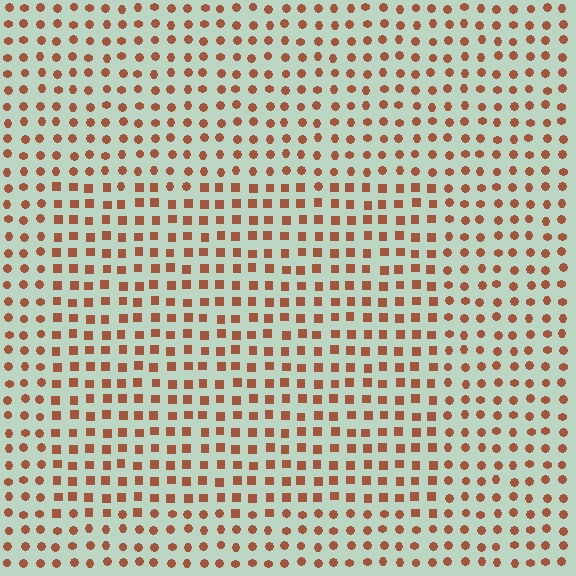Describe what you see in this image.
The image is filled with small brown elements arranged in a uniform grid. A rectangle-shaped region contains squares, while the surrounding area contains circles. The boundary is defined purely by the change in element shape.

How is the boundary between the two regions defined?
The boundary is defined by a change in element shape: squares inside vs. circles outside. All elements share the same color and spacing.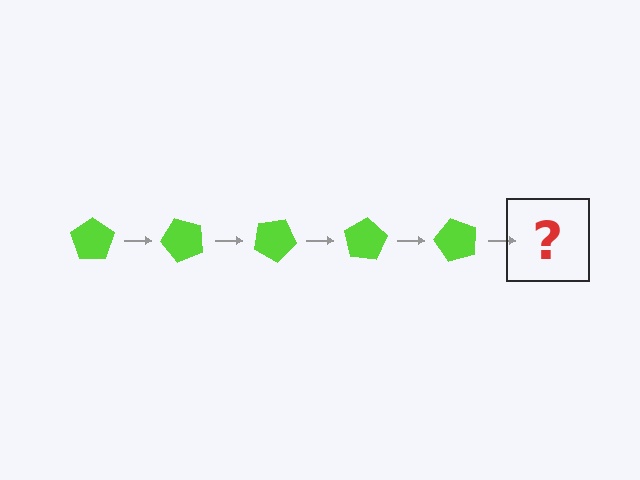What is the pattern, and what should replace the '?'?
The pattern is that the pentagon rotates 50 degrees each step. The '?' should be a lime pentagon rotated 250 degrees.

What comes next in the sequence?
The next element should be a lime pentagon rotated 250 degrees.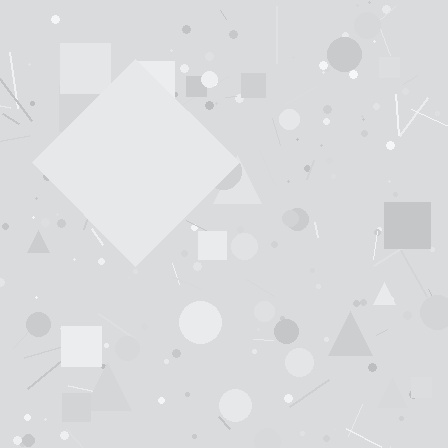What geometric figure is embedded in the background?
A diamond is embedded in the background.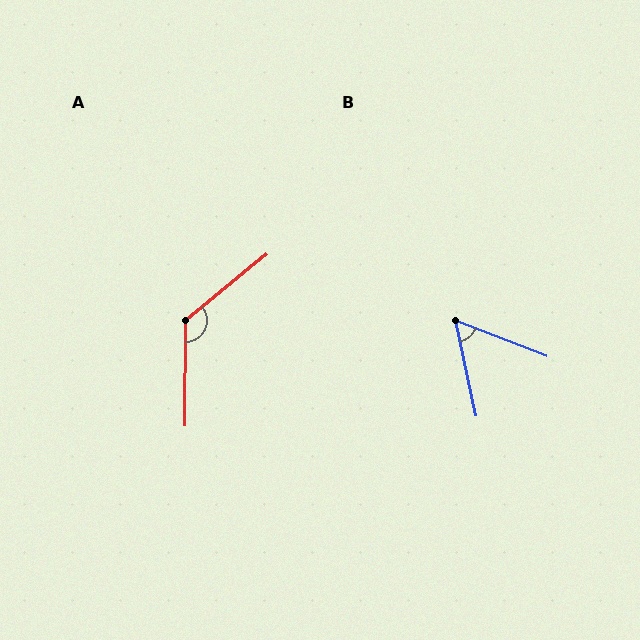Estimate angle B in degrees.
Approximately 57 degrees.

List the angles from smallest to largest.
B (57°), A (129°).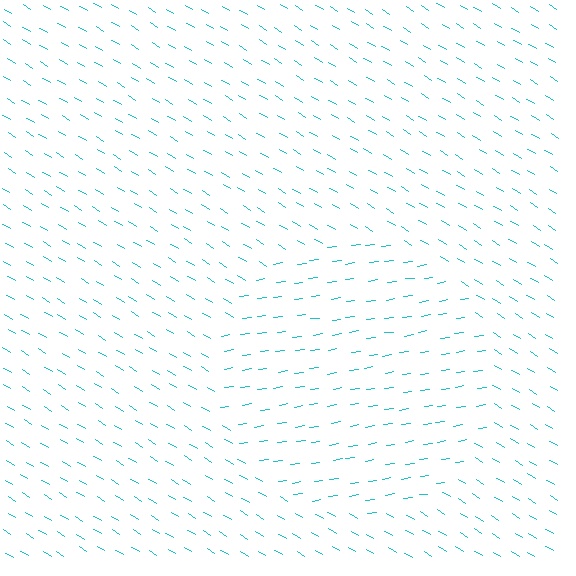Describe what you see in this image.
The image is filled with small cyan line segments. A circle region in the image has lines oriented differently from the surrounding lines, creating a visible texture boundary.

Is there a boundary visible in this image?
Yes, there is a texture boundary formed by a change in line orientation.